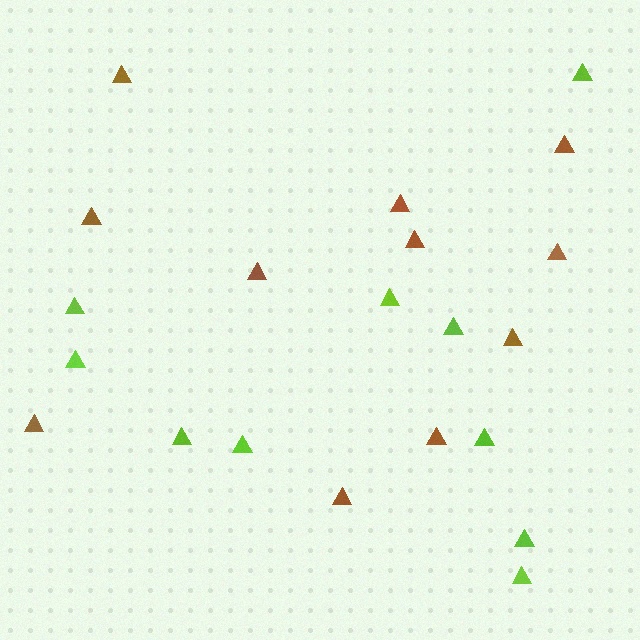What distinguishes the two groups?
There are 2 groups: one group of brown triangles (11) and one group of lime triangles (10).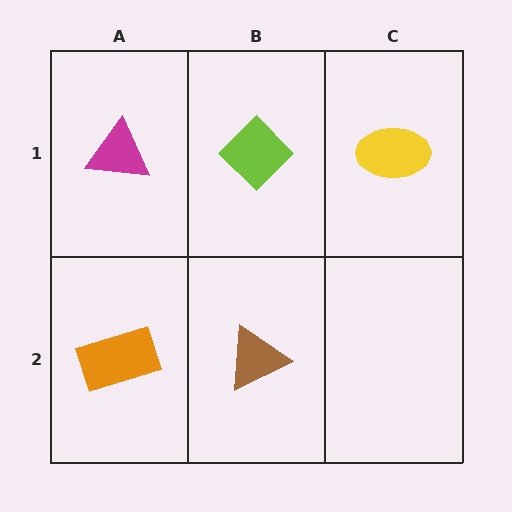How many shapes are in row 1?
3 shapes.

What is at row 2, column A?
An orange rectangle.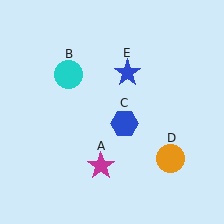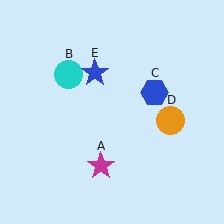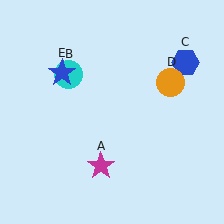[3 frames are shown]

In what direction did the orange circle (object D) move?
The orange circle (object D) moved up.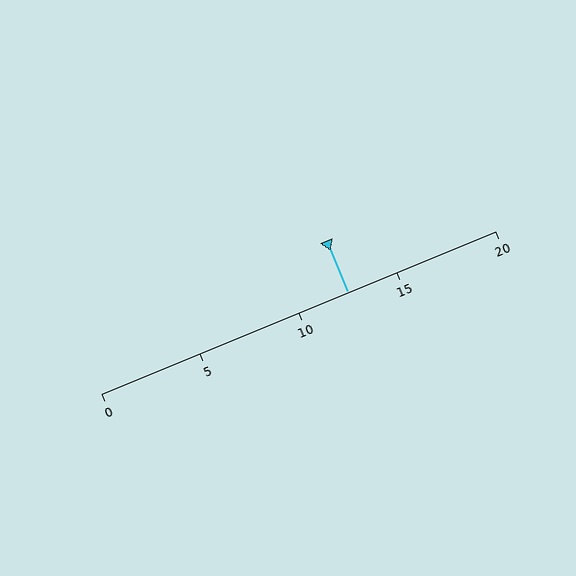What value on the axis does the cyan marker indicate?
The marker indicates approximately 12.5.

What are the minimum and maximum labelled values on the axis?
The axis runs from 0 to 20.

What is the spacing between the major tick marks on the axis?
The major ticks are spaced 5 apart.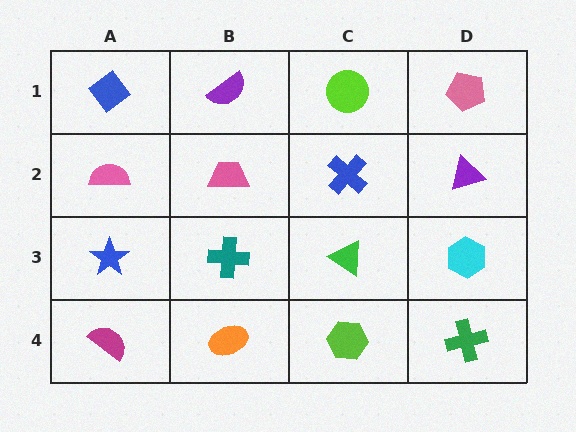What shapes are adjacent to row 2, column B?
A purple semicircle (row 1, column B), a teal cross (row 3, column B), a pink semicircle (row 2, column A), a blue cross (row 2, column C).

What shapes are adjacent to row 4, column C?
A green triangle (row 3, column C), an orange ellipse (row 4, column B), a green cross (row 4, column D).